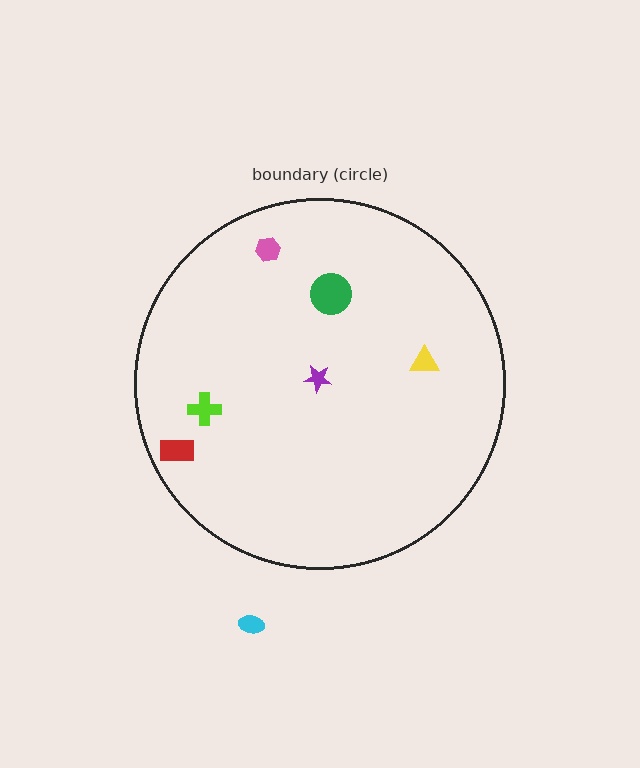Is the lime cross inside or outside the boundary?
Inside.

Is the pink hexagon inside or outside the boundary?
Inside.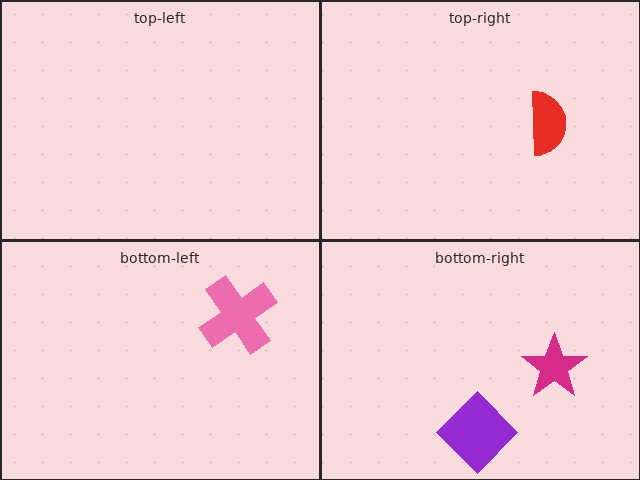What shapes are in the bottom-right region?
The magenta star, the purple diamond.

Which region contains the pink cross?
The bottom-left region.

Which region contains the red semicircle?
The top-right region.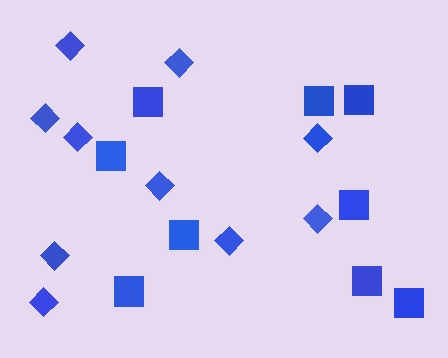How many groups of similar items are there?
There are 2 groups: one group of squares (9) and one group of diamonds (10).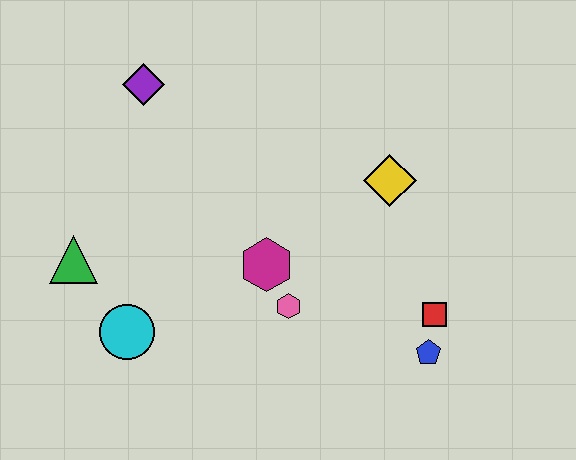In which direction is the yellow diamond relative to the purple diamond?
The yellow diamond is to the right of the purple diamond.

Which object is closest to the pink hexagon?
The magenta hexagon is closest to the pink hexagon.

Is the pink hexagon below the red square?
No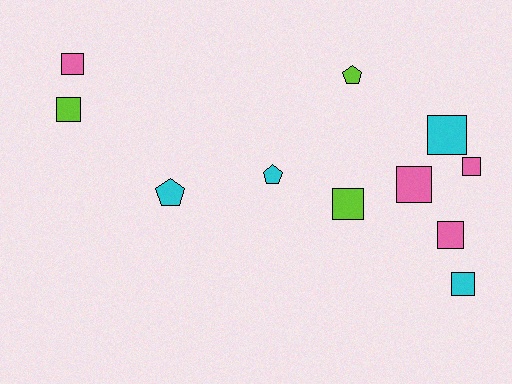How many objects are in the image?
There are 11 objects.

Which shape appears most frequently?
Square, with 8 objects.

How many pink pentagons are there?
There are no pink pentagons.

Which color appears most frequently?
Pink, with 4 objects.